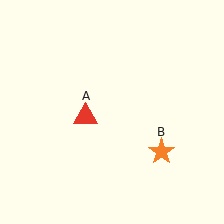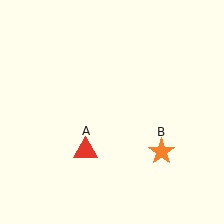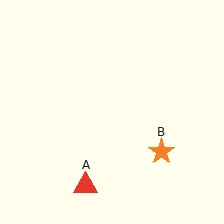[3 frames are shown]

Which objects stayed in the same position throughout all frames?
Orange star (object B) remained stationary.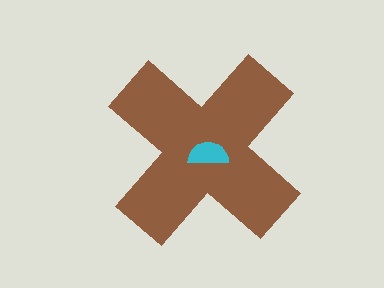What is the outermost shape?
The brown cross.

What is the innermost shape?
The cyan semicircle.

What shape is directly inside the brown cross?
The cyan semicircle.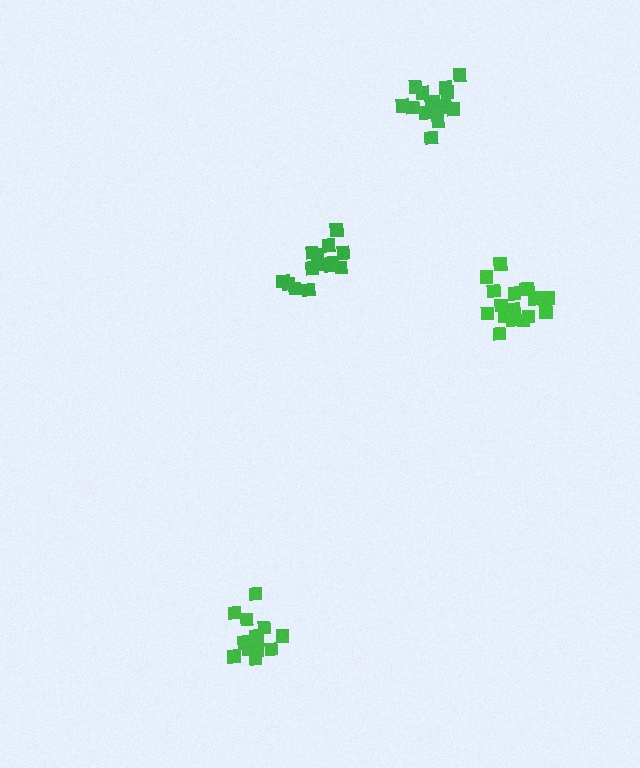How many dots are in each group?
Group 1: 17 dots, Group 2: 15 dots, Group 3: 16 dots, Group 4: 15 dots (63 total).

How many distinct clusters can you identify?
There are 4 distinct clusters.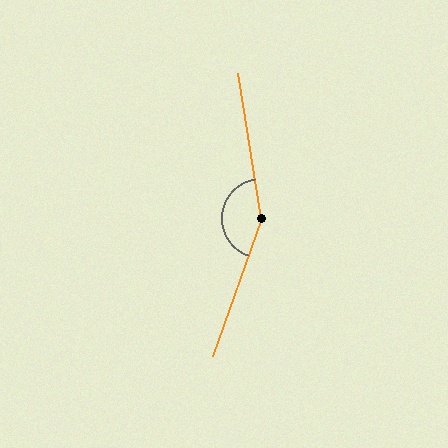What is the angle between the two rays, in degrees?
Approximately 152 degrees.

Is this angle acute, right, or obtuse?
It is obtuse.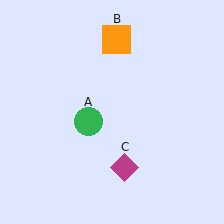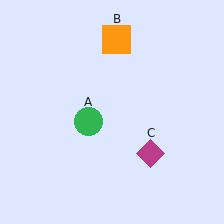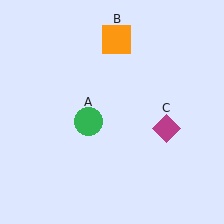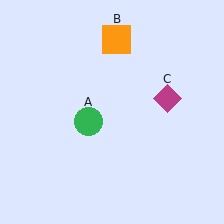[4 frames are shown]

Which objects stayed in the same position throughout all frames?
Green circle (object A) and orange square (object B) remained stationary.